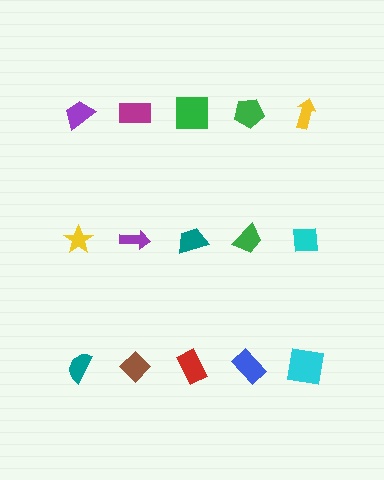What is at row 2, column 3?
A teal trapezoid.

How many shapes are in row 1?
5 shapes.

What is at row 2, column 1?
A yellow star.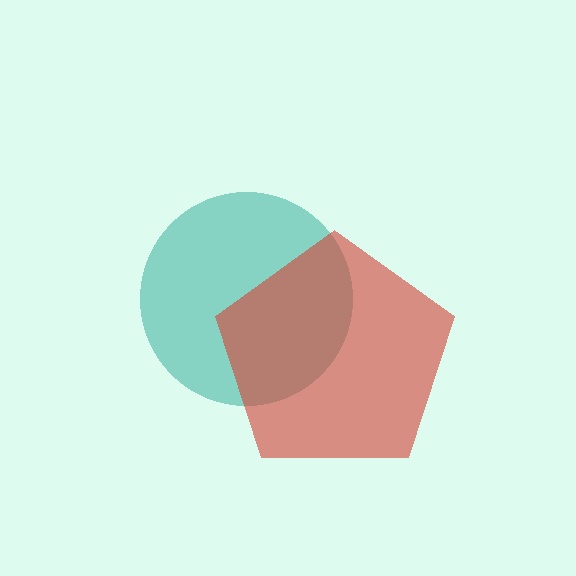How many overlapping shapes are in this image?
There are 2 overlapping shapes in the image.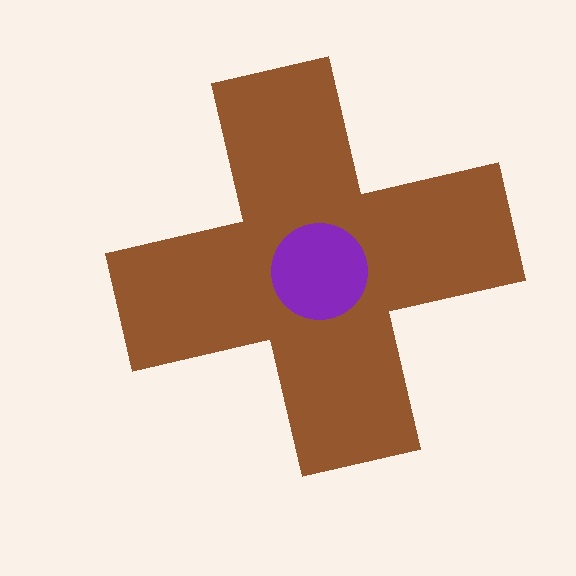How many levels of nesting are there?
2.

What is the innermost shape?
The purple circle.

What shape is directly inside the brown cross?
The purple circle.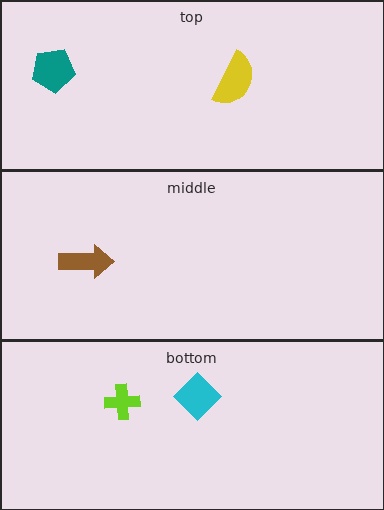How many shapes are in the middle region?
1.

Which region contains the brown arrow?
The middle region.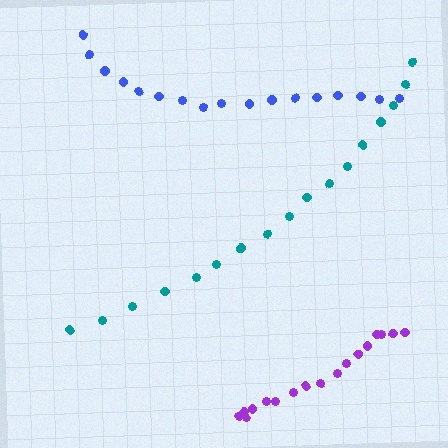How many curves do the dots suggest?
There are 3 distinct paths.